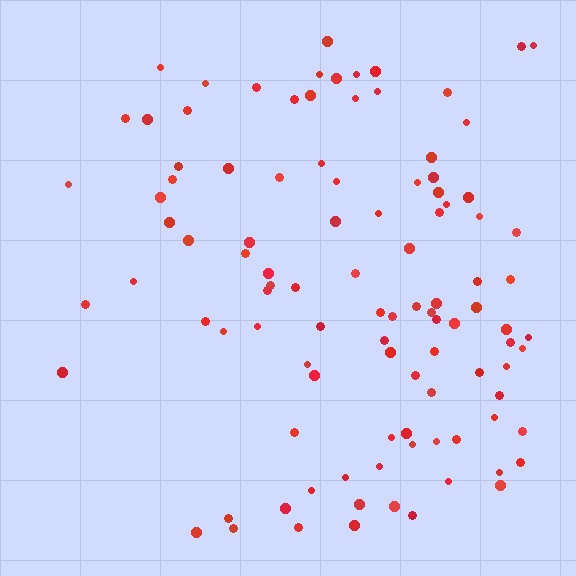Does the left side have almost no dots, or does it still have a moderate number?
Still a moderate number, just noticeably fewer than the right.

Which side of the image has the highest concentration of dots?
The right.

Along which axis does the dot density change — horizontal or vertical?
Horizontal.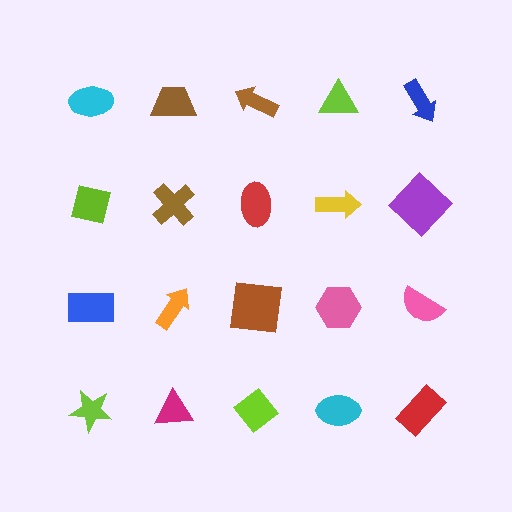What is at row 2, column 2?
A brown cross.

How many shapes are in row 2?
5 shapes.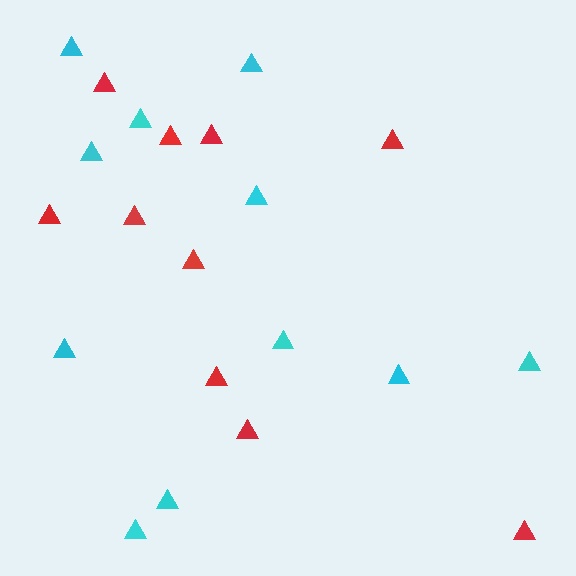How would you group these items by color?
There are 2 groups: one group of red triangles (10) and one group of cyan triangles (11).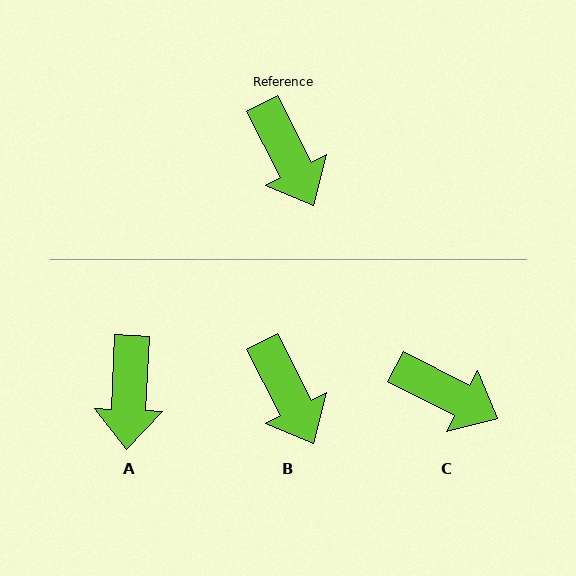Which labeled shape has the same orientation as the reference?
B.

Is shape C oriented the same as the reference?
No, it is off by about 36 degrees.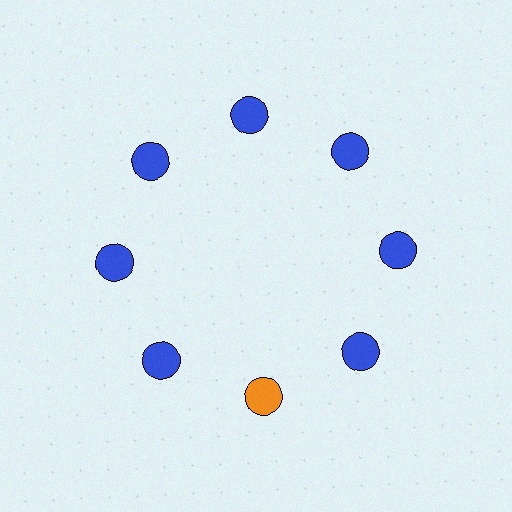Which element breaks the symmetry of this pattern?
The orange circle at roughly the 6 o'clock position breaks the symmetry. All other shapes are blue circles.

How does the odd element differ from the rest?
It has a different color: orange instead of blue.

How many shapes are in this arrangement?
There are 8 shapes arranged in a ring pattern.